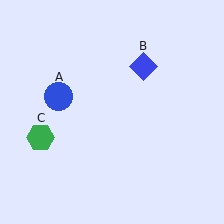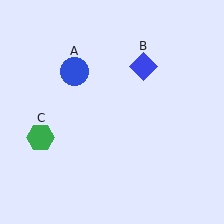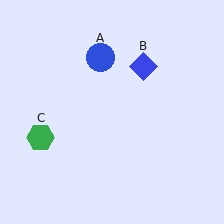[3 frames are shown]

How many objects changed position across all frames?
1 object changed position: blue circle (object A).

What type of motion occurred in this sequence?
The blue circle (object A) rotated clockwise around the center of the scene.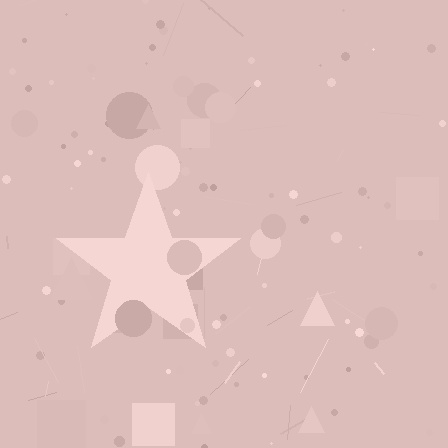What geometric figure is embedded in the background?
A star is embedded in the background.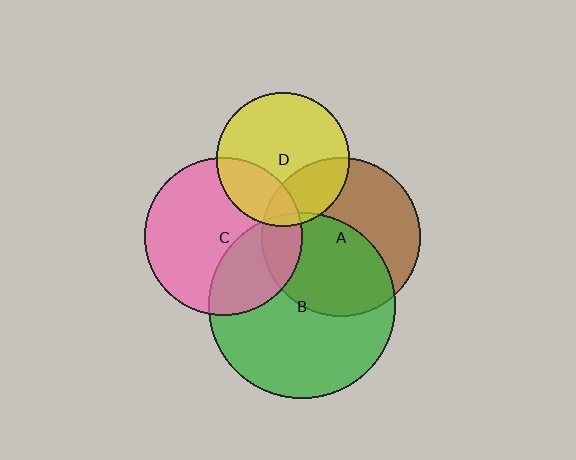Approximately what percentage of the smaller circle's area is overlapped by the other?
Approximately 15%.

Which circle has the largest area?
Circle B (green).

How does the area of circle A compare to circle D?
Approximately 1.4 times.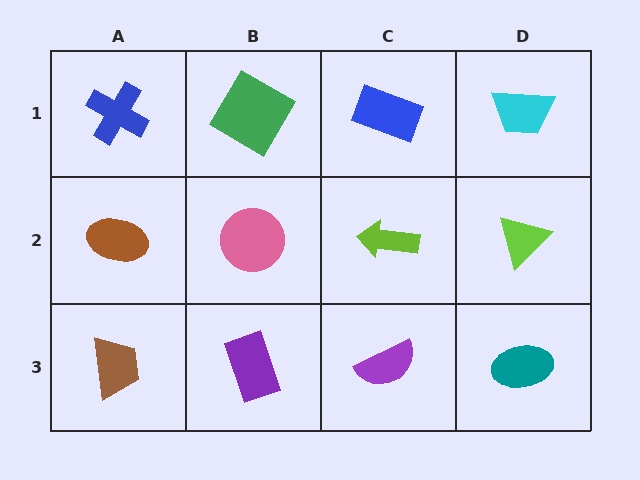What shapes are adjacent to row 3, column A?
A brown ellipse (row 2, column A), a purple rectangle (row 3, column B).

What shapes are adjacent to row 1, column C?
A lime arrow (row 2, column C), a green diamond (row 1, column B), a cyan trapezoid (row 1, column D).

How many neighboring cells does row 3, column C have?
3.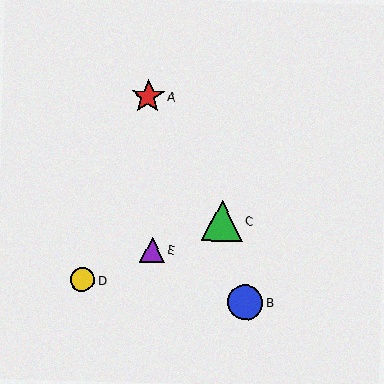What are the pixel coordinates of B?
Object B is at (245, 303).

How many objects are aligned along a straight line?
3 objects (C, D, E) are aligned along a straight line.